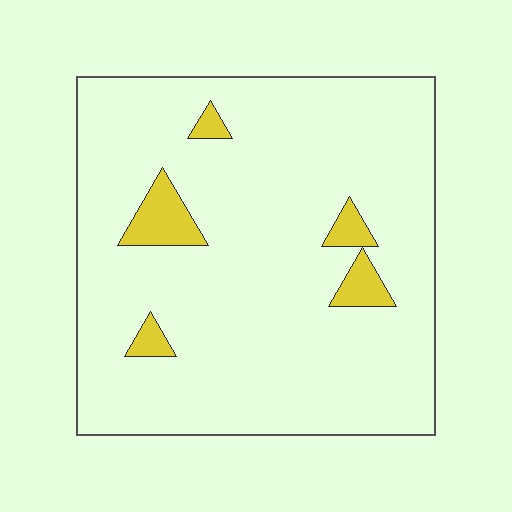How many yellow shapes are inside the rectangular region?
5.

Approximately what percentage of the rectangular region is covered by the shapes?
Approximately 5%.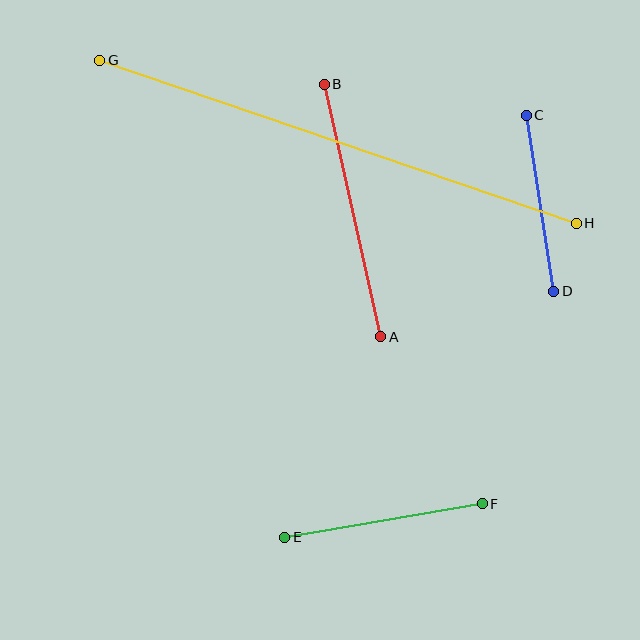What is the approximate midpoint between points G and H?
The midpoint is at approximately (338, 142) pixels.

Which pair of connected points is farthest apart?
Points G and H are farthest apart.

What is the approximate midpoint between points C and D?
The midpoint is at approximately (540, 203) pixels.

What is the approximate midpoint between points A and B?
The midpoint is at approximately (352, 210) pixels.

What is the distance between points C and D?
The distance is approximately 178 pixels.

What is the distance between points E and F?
The distance is approximately 200 pixels.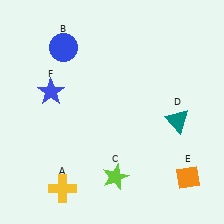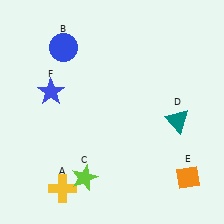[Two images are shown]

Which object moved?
The lime star (C) moved left.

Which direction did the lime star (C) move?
The lime star (C) moved left.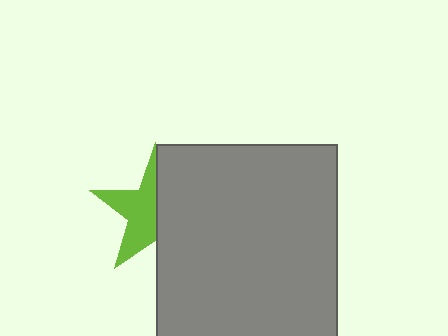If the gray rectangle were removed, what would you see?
You would see the complete lime star.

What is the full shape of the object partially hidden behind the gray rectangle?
The partially hidden object is a lime star.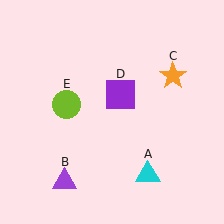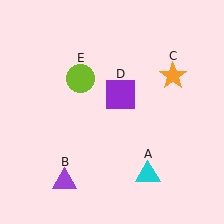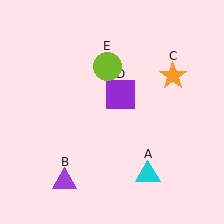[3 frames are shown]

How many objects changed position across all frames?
1 object changed position: lime circle (object E).